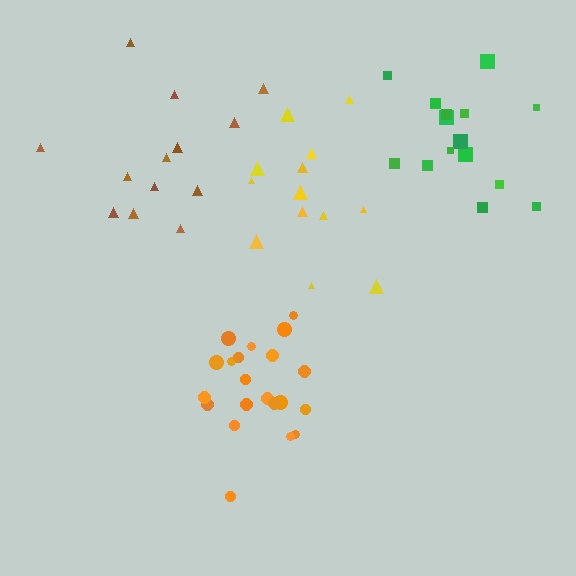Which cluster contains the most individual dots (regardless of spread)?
Orange (21).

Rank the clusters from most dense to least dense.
orange, green, yellow, brown.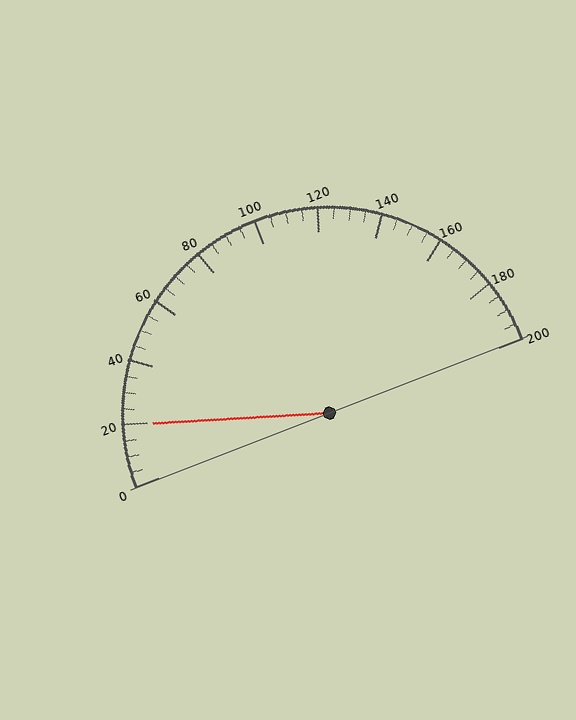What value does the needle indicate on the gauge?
The needle indicates approximately 20.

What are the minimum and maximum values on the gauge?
The gauge ranges from 0 to 200.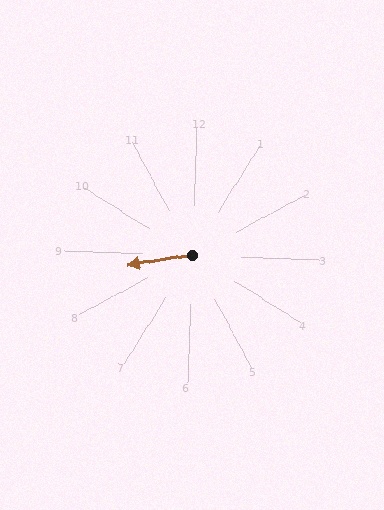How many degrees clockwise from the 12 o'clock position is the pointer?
Approximately 259 degrees.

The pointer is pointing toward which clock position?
Roughly 9 o'clock.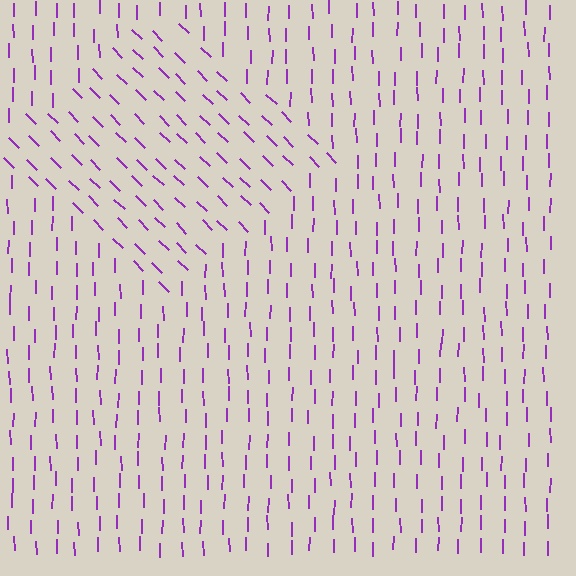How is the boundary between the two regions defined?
The boundary is defined purely by a change in line orientation (approximately 45 degrees difference). All lines are the same color and thickness.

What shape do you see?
I see a diamond.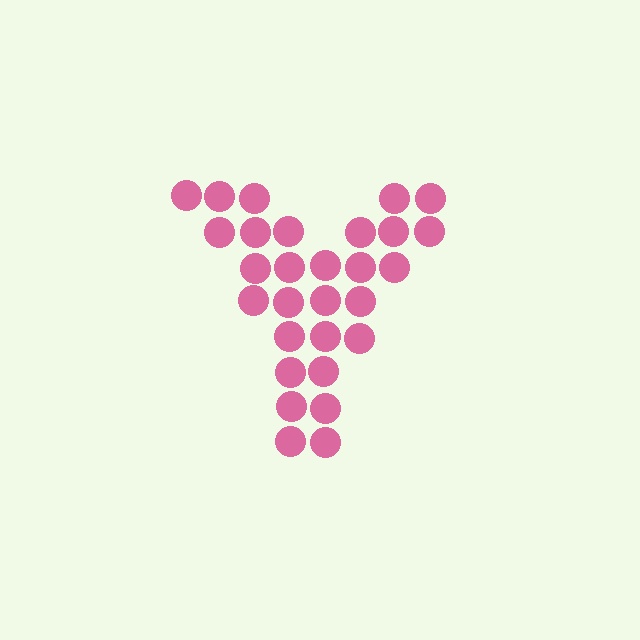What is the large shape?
The large shape is the letter Y.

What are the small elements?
The small elements are circles.